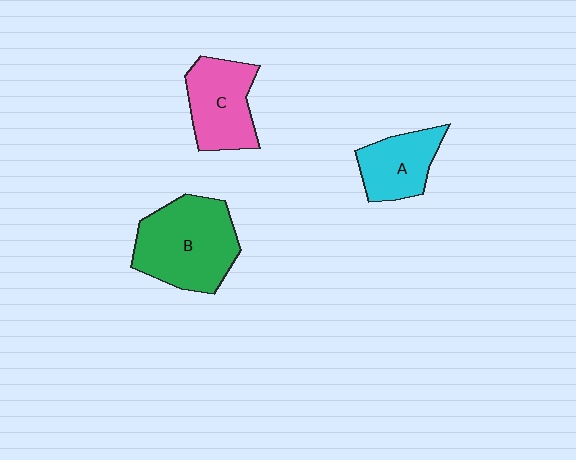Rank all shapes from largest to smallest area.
From largest to smallest: B (green), C (pink), A (cyan).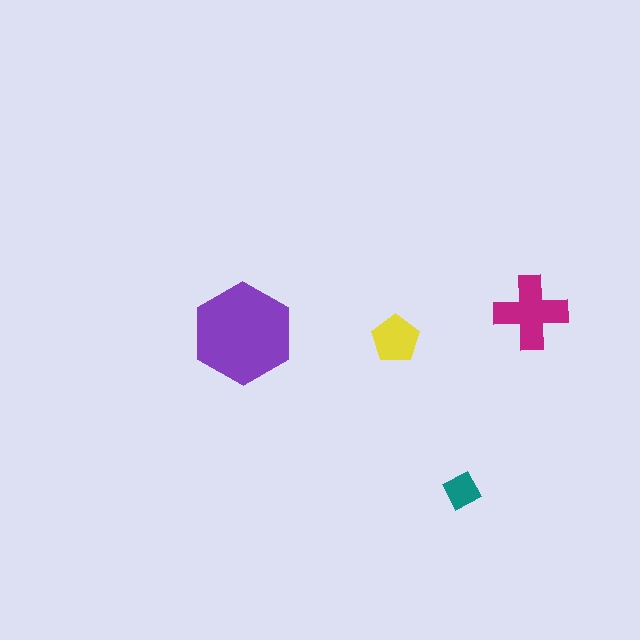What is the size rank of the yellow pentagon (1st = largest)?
3rd.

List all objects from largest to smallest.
The purple hexagon, the magenta cross, the yellow pentagon, the teal diamond.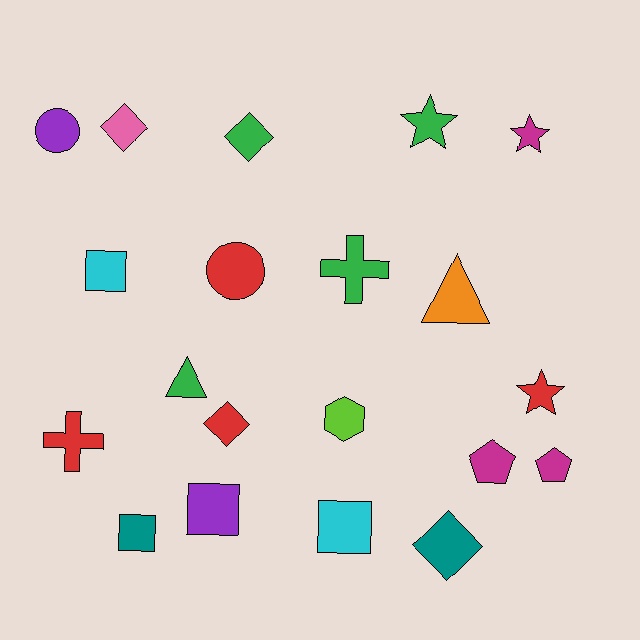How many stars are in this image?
There are 3 stars.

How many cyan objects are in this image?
There are 2 cyan objects.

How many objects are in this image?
There are 20 objects.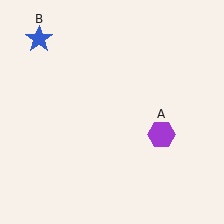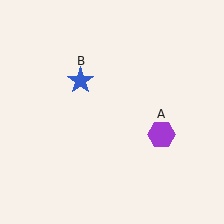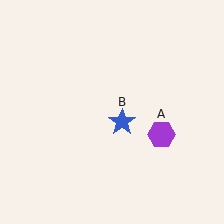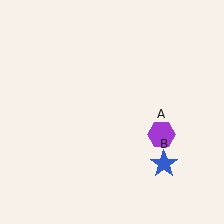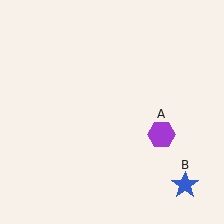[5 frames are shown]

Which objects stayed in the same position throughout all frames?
Purple hexagon (object A) remained stationary.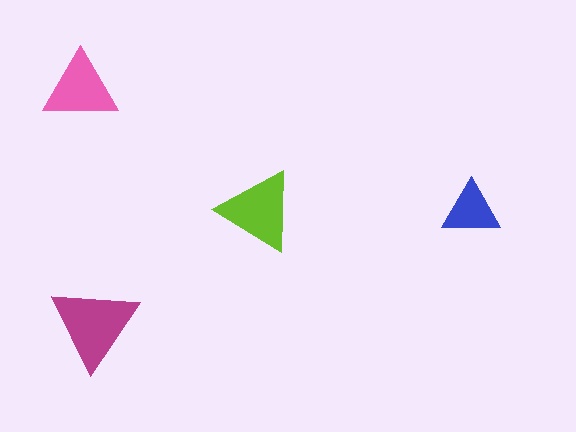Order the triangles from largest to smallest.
the magenta one, the lime one, the pink one, the blue one.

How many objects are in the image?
There are 4 objects in the image.